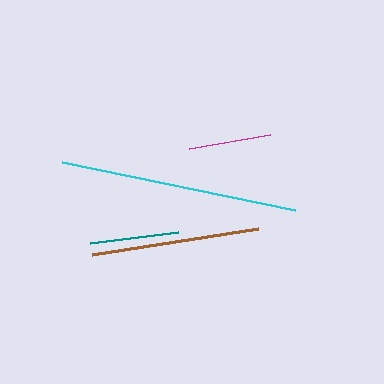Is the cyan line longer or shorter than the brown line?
The cyan line is longer than the brown line.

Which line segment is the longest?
The cyan line is the longest at approximately 238 pixels.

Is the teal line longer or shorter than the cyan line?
The cyan line is longer than the teal line.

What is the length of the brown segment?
The brown segment is approximately 168 pixels long.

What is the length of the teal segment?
The teal segment is approximately 88 pixels long.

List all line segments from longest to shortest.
From longest to shortest: cyan, brown, teal, magenta.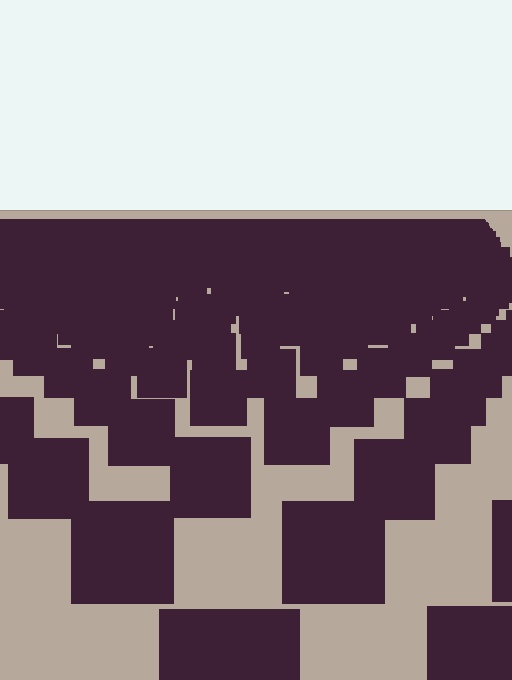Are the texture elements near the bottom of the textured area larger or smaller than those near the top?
Larger. Near the bottom, elements are closer to the viewer and appear at a bigger on-screen size.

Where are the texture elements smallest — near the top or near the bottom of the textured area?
Near the top.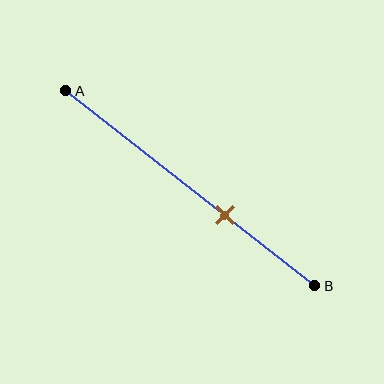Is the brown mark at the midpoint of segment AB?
No, the mark is at about 65% from A, not at the 50% midpoint.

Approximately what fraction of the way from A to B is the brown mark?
The brown mark is approximately 65% of the way from A to B.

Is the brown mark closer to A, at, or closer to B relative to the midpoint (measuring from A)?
The brown mark is closer to point B than the midpoint of segment AB.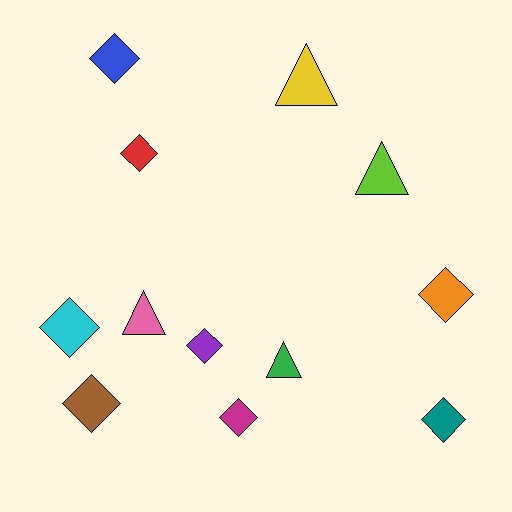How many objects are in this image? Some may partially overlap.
There are 12 objects.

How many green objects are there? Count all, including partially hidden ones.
There is 1 green object.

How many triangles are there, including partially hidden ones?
There are 4 triangles.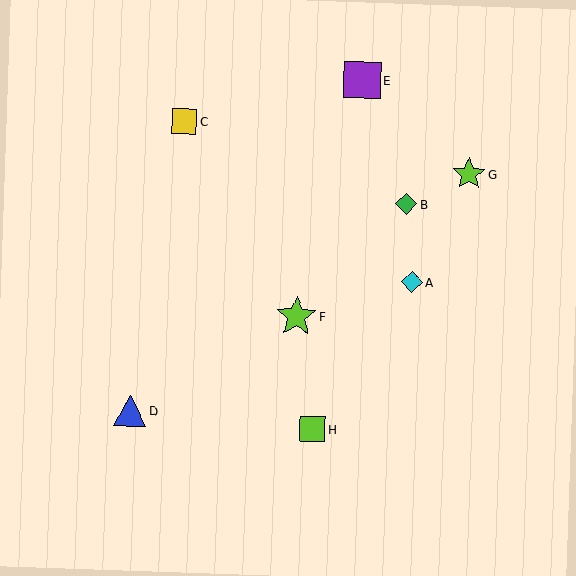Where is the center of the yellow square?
The center of the yellow square is at (184, 121).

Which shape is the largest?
The lime star (labeled F) is the largest.